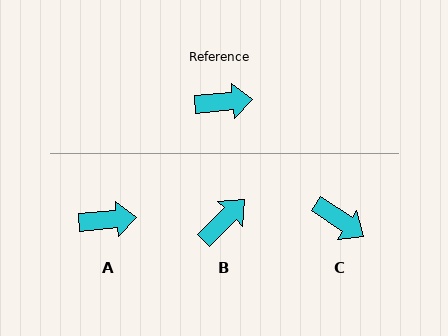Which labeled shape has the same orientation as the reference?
A.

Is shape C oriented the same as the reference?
No, it is off by about 39 degrees.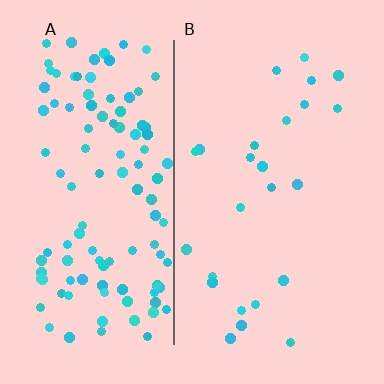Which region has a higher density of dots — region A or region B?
A (the left).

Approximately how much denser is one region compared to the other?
Approximately 4.7× — region A over region B.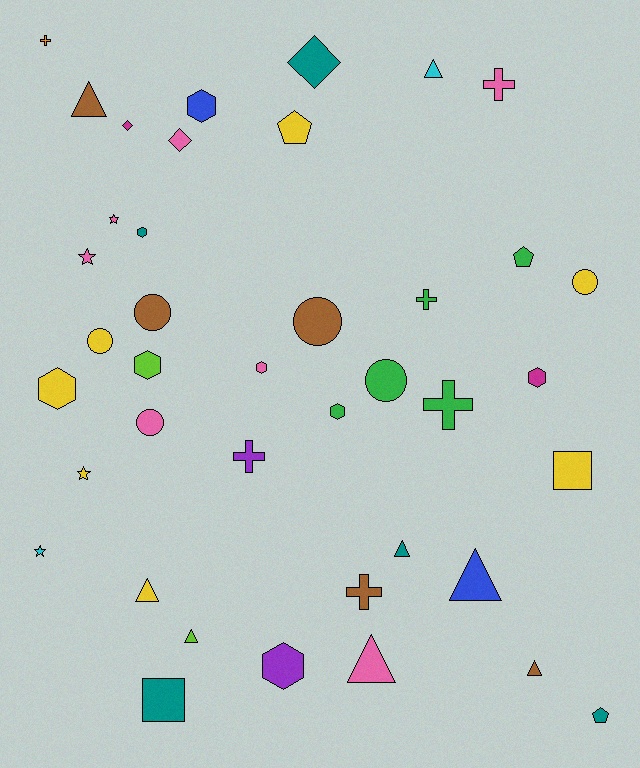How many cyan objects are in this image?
There are 2 cyan objects.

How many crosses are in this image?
There are 6 crosses.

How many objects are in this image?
There are 40 objects.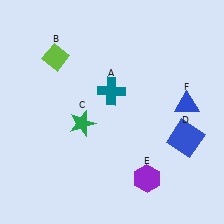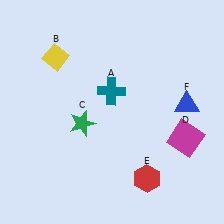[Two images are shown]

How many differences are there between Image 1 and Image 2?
There are 3 differences between the two images.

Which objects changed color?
B changed from lime to yellow. D changed from blue to magenta. E changed from purple to red.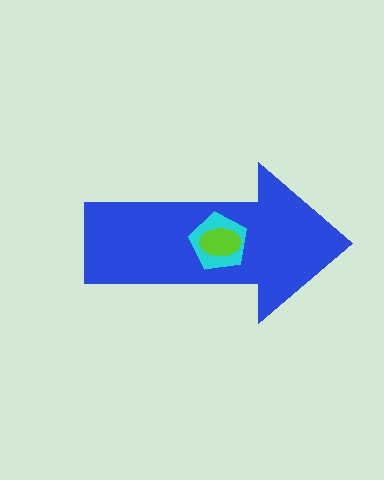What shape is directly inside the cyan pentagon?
The lime ellipse.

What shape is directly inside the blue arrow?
The cyan pentagon.